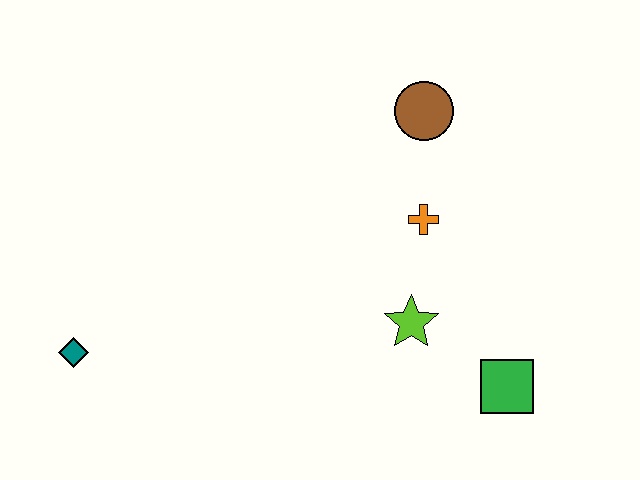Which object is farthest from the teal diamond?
The green square is farthest from the teal diamond.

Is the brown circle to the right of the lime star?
Yes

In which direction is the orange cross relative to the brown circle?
The orange cross is below the brown circle.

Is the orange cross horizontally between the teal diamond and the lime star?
No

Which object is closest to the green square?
The lime star is closest to the green square.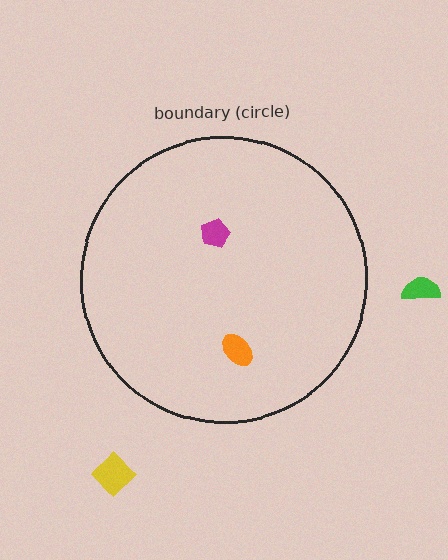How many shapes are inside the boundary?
2 inside, 2 outside.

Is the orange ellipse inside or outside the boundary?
Inside.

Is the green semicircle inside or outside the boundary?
Outside.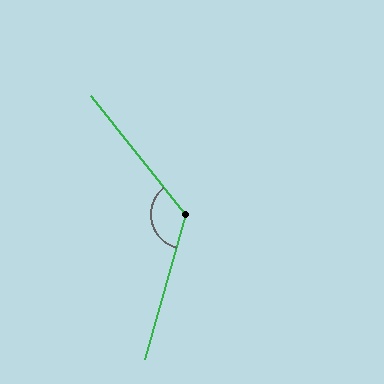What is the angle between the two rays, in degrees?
Approximately 126 degrees.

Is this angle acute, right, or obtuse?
It is obtuse.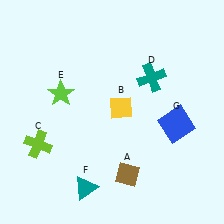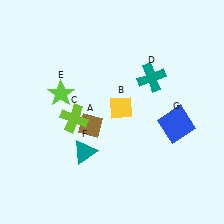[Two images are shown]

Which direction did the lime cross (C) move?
The lime cross (C) moved right.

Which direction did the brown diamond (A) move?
The brown diamond (A) moved up.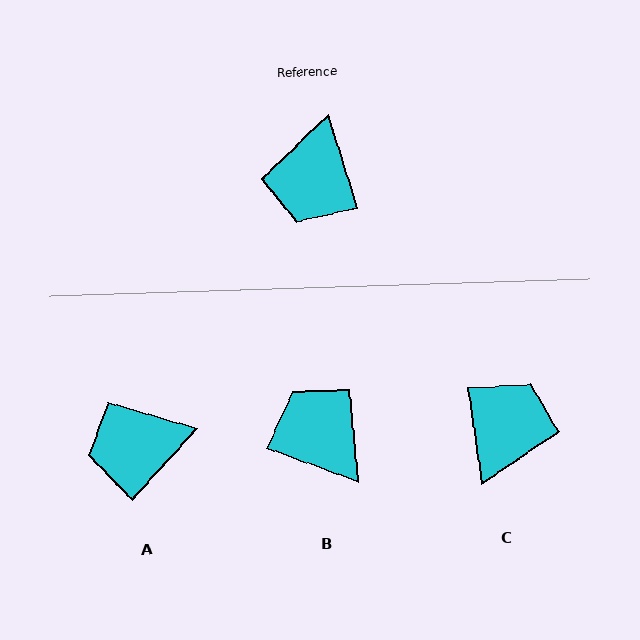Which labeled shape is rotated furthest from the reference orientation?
C, about 170 degrees away.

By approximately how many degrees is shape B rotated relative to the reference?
Approximately 128 degrees clockwise.